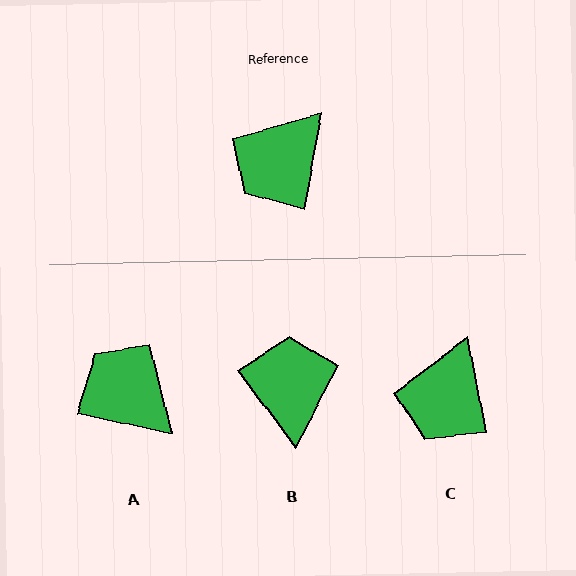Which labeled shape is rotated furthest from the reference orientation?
B, about 132 degrees away.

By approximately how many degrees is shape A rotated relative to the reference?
Approximately 92 degrees clockwise.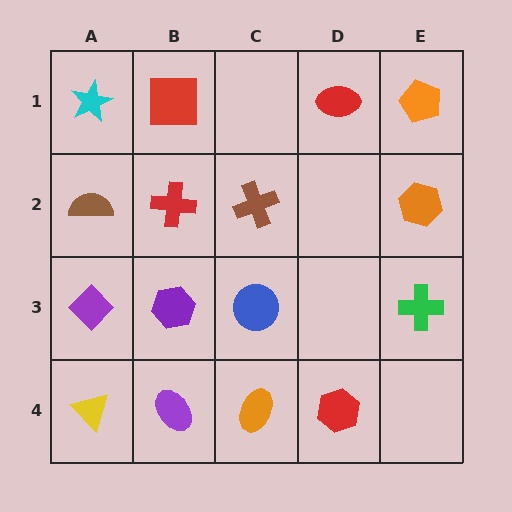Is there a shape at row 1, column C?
No, that cell is empty.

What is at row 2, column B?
A red cross.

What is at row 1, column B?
A red square.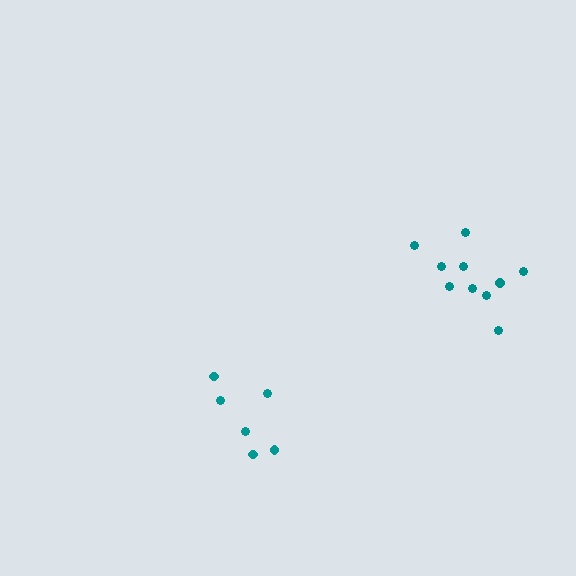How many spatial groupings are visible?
There are 2 spatial groupings.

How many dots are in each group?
Group 1: 6 dots, Group 2: 10 dots (16 total).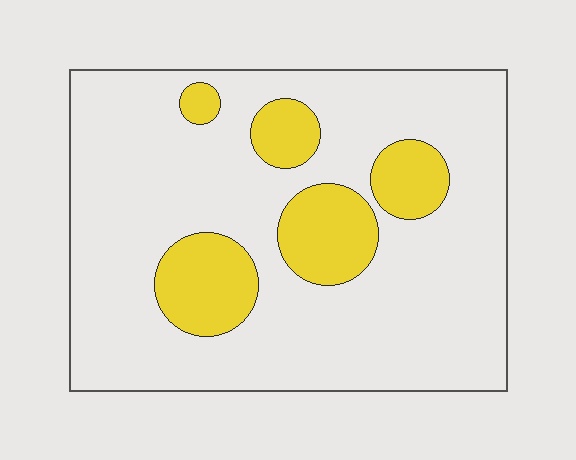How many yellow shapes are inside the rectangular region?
5.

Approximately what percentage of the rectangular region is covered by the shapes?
Approximately 20%.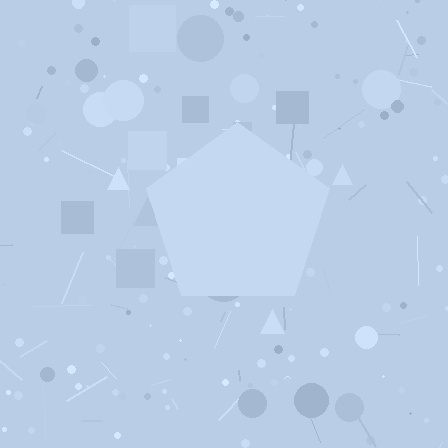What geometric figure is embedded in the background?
A pentagon is embedded in the background.